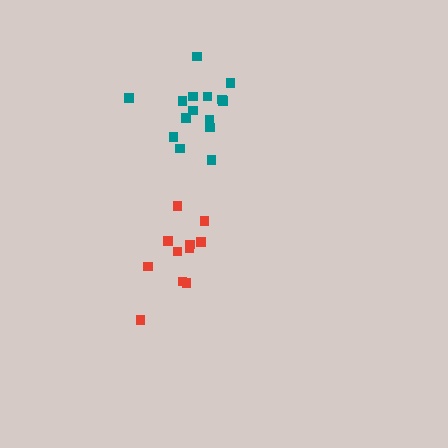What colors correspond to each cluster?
The clusters are colored: teal, red.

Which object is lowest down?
The red cluster is bottommost.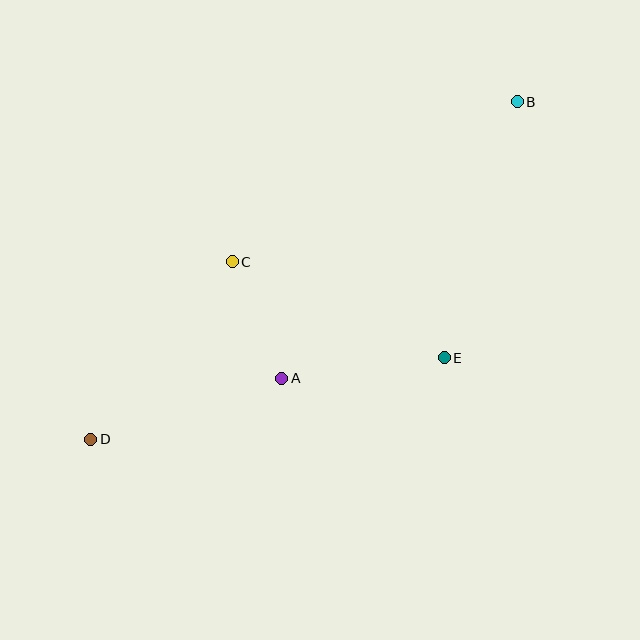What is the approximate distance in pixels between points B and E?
The distance between B and E is approximately 266 pixels.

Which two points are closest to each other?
Points A and C are closest to each other.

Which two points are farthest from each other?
Points B and D are farthest from each other.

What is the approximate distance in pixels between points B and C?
The distance between B and C is approximately 327 pixels.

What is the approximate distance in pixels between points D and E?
The distance between D and E is approximately 363 pixels.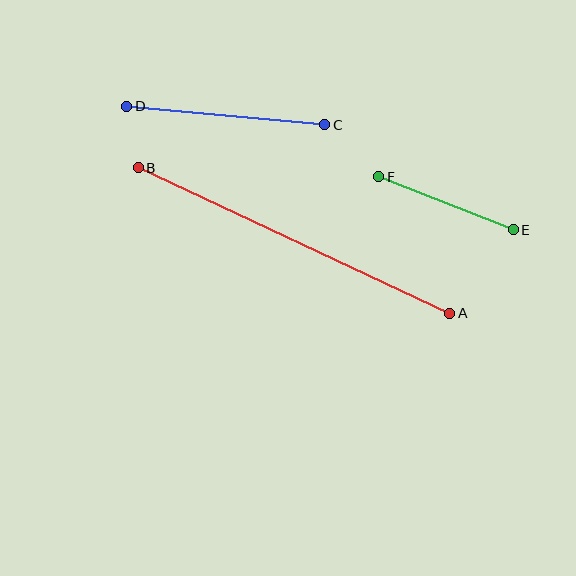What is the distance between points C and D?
The distance is approximately 199 pixels.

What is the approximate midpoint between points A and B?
The midpoint is at approximately (294, 240) pixels.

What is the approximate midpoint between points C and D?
The midpoint is at approximately (226, 116) pixels.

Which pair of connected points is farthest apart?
Points A and B are farthest apart.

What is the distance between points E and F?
The distance is approximately 144 pixels.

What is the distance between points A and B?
The distance is approximately 344 pixels.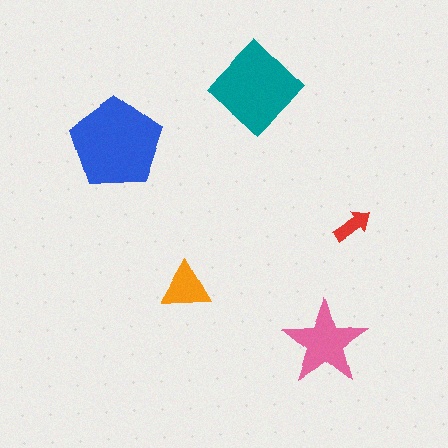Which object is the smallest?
The red arrow.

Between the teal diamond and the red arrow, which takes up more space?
The teal diamond.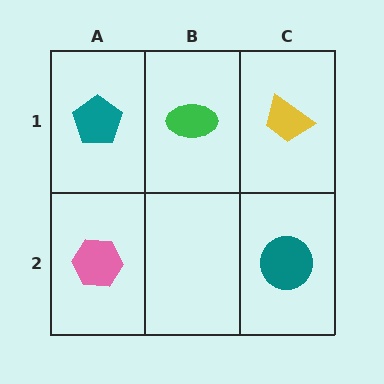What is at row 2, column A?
A pink hexagon.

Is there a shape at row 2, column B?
No, that cell is empty.